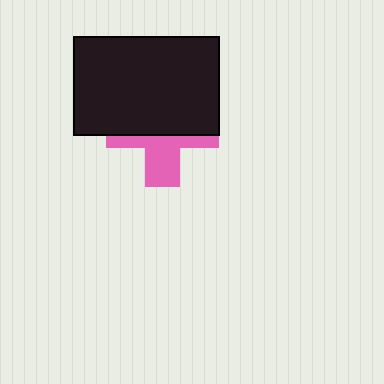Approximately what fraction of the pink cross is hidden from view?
Roughly 59% of the pink cross is hidden behind the black rectangle.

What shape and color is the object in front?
The object in front is a black rectangle.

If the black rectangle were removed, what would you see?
You would see the complete pink cross.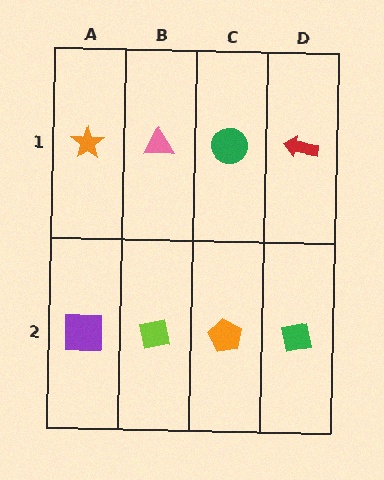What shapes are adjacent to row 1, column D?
A green square (row 2, column D), a green circle (row 1, column C).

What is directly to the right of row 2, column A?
A lime square.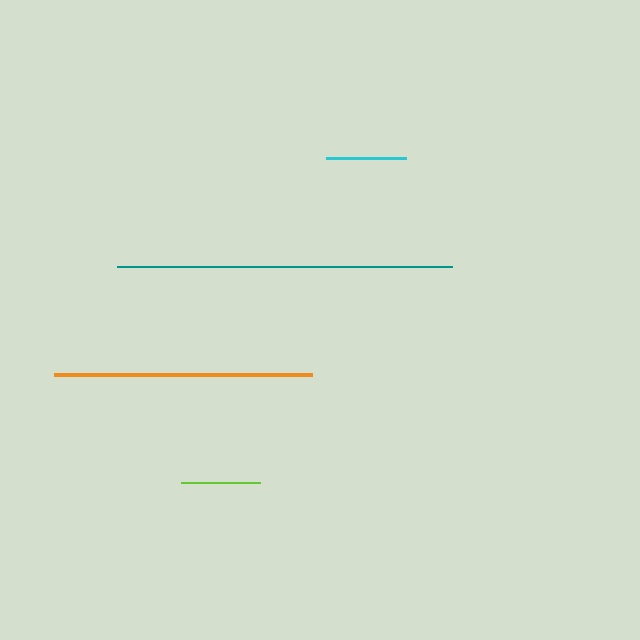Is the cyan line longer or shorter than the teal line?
The teal line is longer than the cyan line.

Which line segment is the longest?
The teal line is the longest at approximately 335 pixels.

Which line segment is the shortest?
The lime line is the shortest at approximately 79 pixels.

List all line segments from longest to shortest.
From longest to shortest: teal, orange, cyan, lime.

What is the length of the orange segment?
The orange segment is approximately 258 pixels long.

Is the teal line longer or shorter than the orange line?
The teal line is longer than the orange line.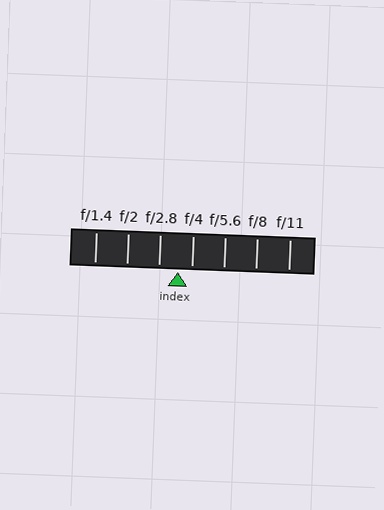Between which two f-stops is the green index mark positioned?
The index mark is between f/2.8 and f/4.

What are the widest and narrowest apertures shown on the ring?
The widest aperture shown is f/1.4 and the narrowest is f/11.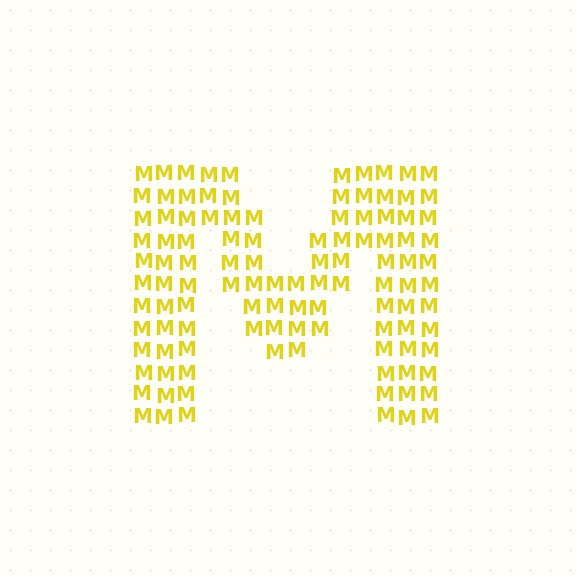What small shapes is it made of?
It is made of small letter M's.